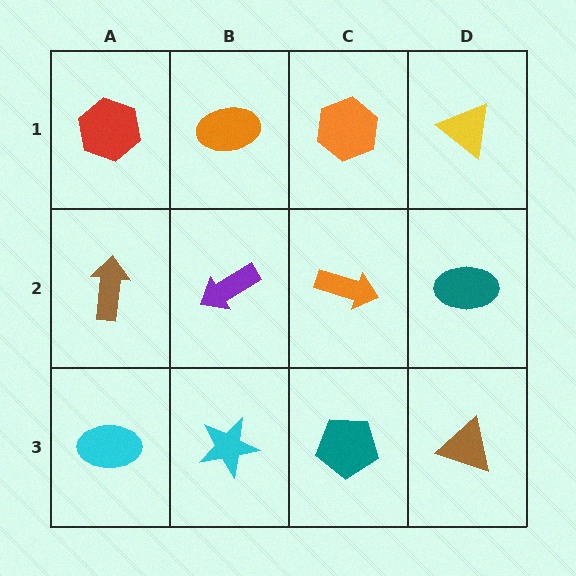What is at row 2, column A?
A brown arrow.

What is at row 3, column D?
A brown triangle.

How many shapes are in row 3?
4 shapes.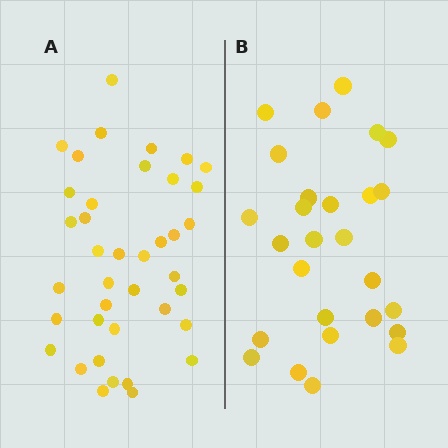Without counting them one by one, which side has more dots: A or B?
Region A (the left region) has more dots.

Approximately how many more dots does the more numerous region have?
Region A has roughly 12 or so more dots than region B.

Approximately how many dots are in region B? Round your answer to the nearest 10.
About 30 dots. (The exact count is 27, which rounds to 30.)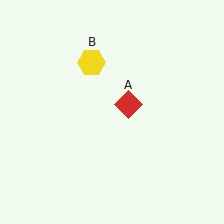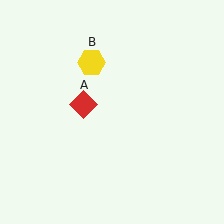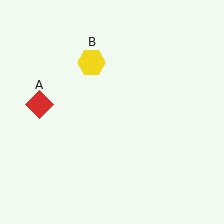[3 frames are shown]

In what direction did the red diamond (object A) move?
The red diamond (object A) moved left.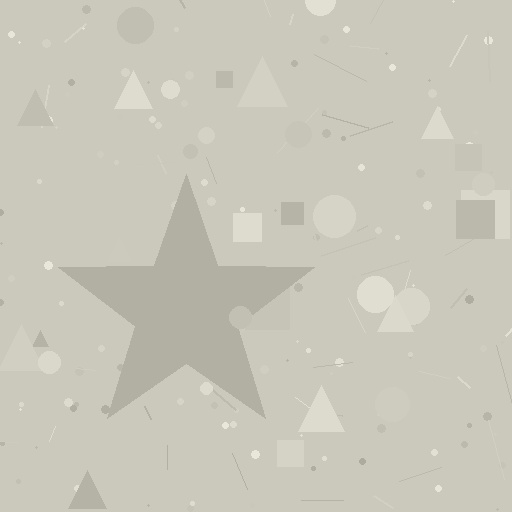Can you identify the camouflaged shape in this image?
The camouflaged shape is a star.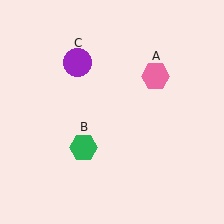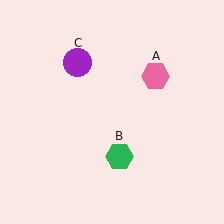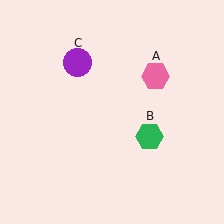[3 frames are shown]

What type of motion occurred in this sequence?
The green hexagon (object B) rotated counterclockwise around the center of the scene.